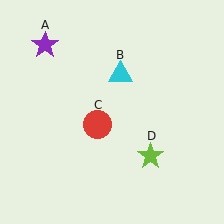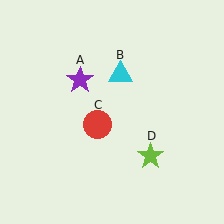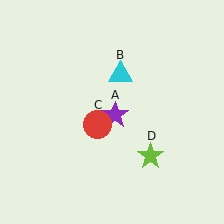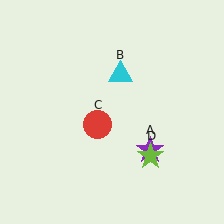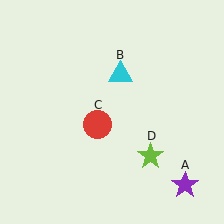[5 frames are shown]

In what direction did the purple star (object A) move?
The purple star (object A) moved down and to the right.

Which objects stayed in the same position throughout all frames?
Cyan triangle (object B) and red circle (object C) and lime star (object D) remained stationary.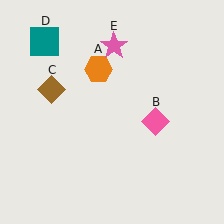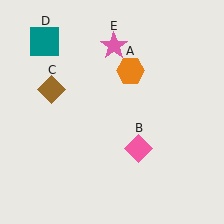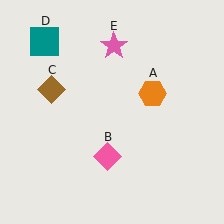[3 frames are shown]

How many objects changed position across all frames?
2 objects changed position: orange hexagon (object A), pink diamond (object B).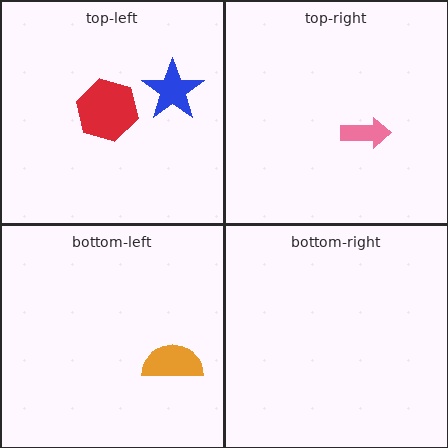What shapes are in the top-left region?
The blue star, the red hexagon.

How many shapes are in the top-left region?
2.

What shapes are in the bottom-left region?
The orange semicircle.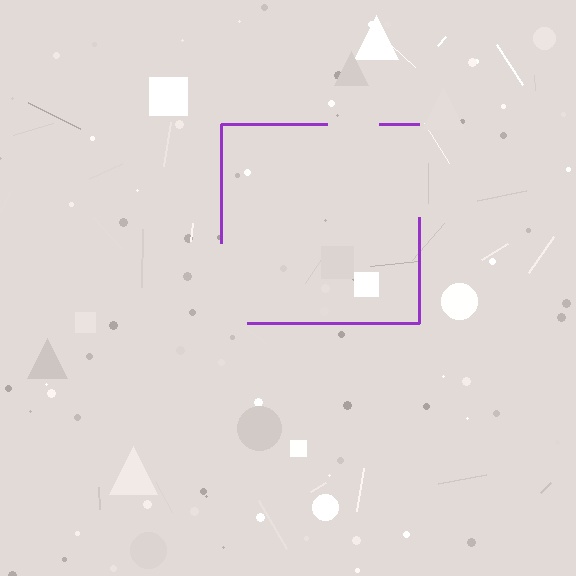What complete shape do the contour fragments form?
The contour fragments form a square.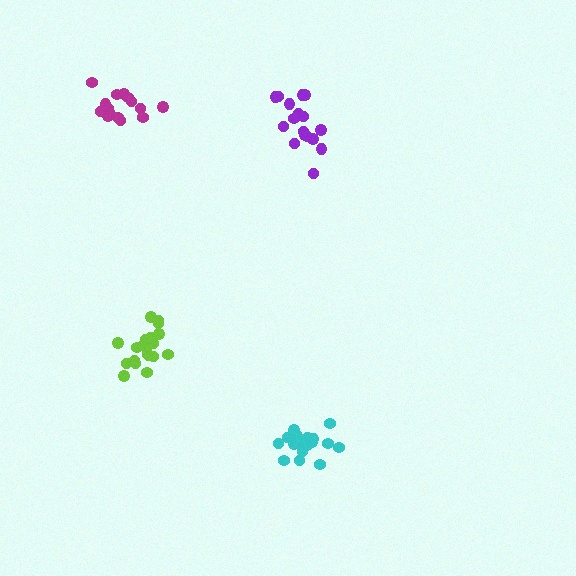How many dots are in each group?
Group 1: 20 dots, Group 2: 15 dots, Group 3: 21 dots, Group 4: 18 dots (74 total).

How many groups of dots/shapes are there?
There are 4 groups.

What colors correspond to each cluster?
The clusters are colored: cyan, magenta, lime, purple.